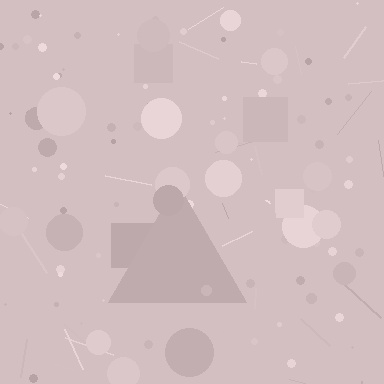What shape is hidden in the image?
A triangle is hidden in the image.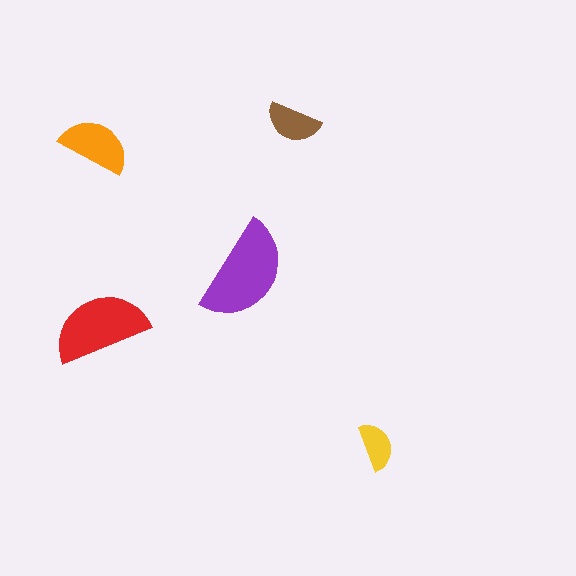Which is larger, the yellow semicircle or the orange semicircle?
The orange one.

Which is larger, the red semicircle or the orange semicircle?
The red one.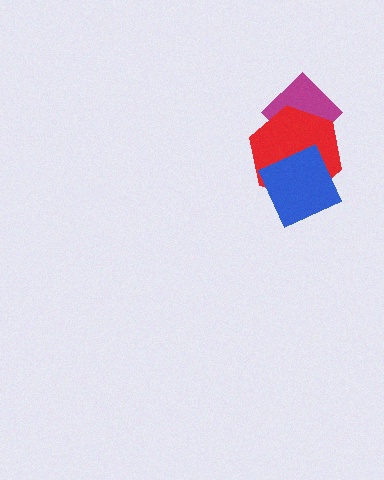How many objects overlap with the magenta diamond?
2 objects overlap with the magenta diamond.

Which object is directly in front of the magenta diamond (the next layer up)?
The red hexagon is directly in front of the magenta diamond.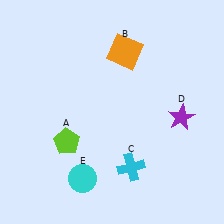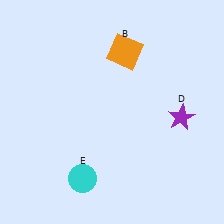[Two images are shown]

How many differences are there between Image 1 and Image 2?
There are 2 differences between the two images.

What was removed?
The cyan cross (C), the lime pentagon (A) were removed in Image 2.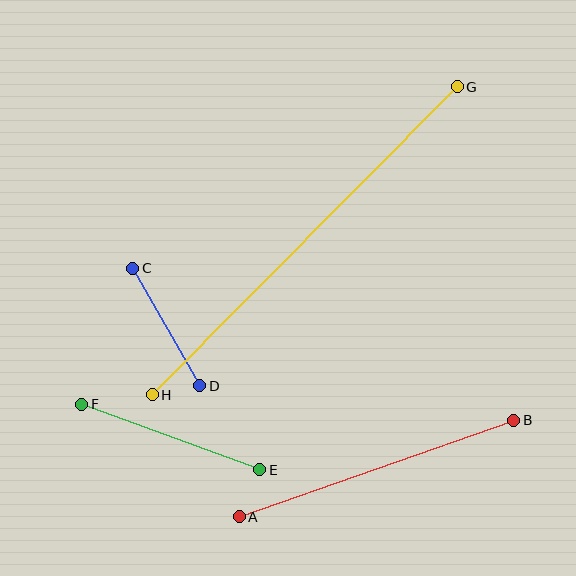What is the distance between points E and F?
The distance is approximately 190 pixels.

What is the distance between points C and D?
The distance is approximately 135 pixels.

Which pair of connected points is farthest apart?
Points G and H are farthest apart.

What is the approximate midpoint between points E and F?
The midpoint is at approximately (171, 437) pixels.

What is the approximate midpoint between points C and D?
The midpoint is at approximately (166, 327) pixels.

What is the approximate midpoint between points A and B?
The midpoint is at approximately (376, 468) pixels.